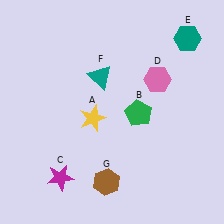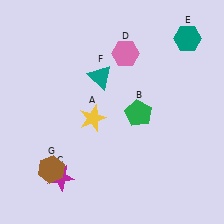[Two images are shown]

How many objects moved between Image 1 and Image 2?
2 objects moved between the two images.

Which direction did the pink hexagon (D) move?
The pink hexagon (D) moved left.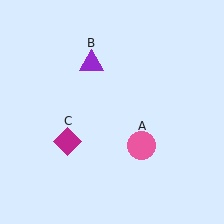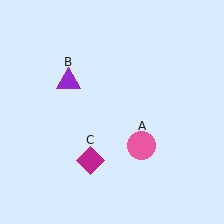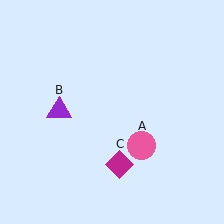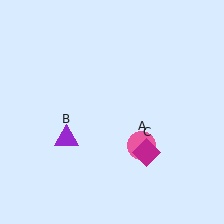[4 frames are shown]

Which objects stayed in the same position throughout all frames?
Pink circle (object A) remained stationary.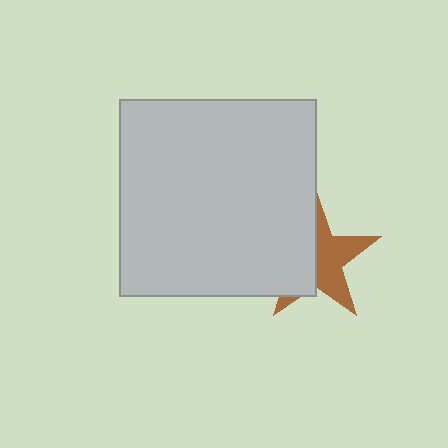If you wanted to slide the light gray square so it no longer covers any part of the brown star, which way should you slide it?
Slide it left — that is the most direct way to separate the two shapes.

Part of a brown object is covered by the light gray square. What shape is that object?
It is a star.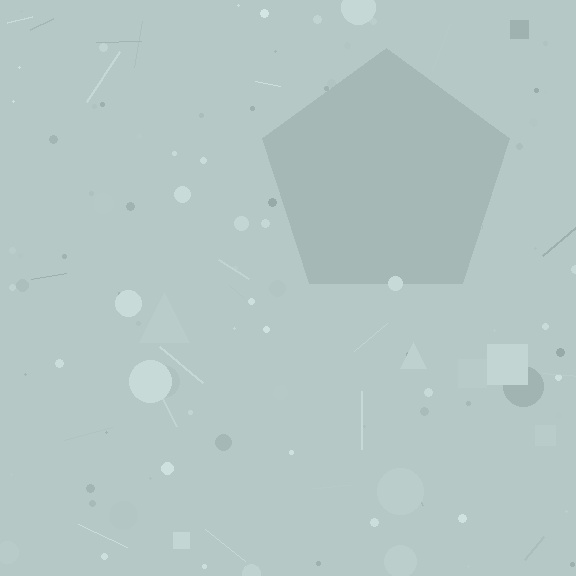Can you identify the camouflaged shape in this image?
The camouflaged shape is a pentagon.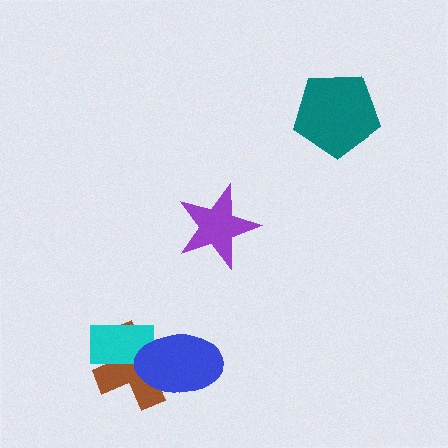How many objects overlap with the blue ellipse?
2 objects overlap with the blue ellipse.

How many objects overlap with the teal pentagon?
0 objects overlap with the teal pentagon.